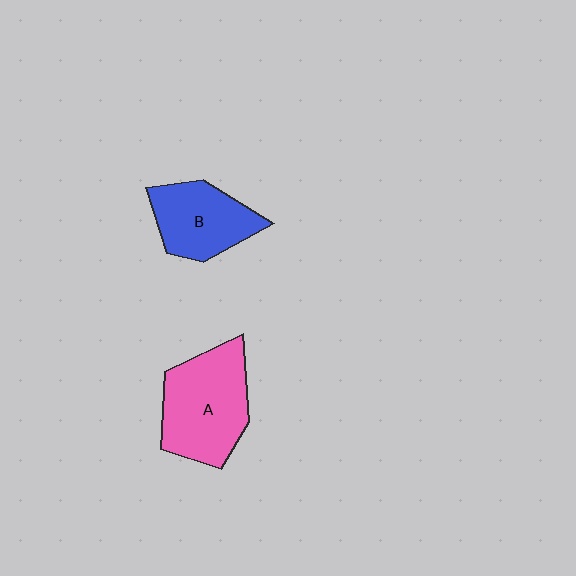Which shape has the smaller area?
Shape B (blue).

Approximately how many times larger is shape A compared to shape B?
Approximately 1.3 times.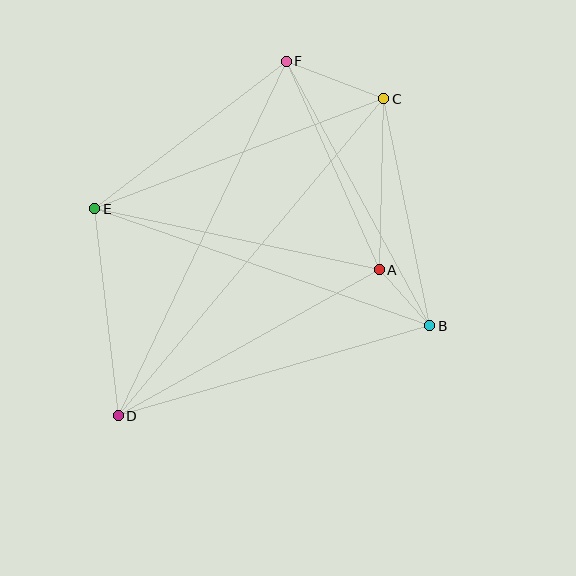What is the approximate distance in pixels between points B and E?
The distance between B and E is approximately 355 pixels.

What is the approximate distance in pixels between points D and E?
The distance between D and E is approximately 208 pixels.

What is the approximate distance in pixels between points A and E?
The distance between A and E is approximately 291 pixels.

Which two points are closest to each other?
Points A and B are closest to each other.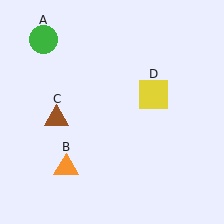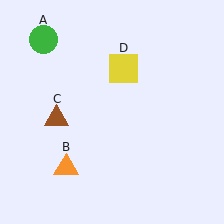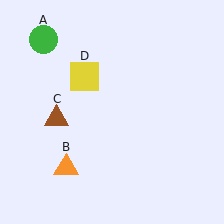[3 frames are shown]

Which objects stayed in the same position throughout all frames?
Green circle (object A) and orange triangle (object B) and brown triangle (object C) remained stationary.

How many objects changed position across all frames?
1 object changed position: yellow square (object D).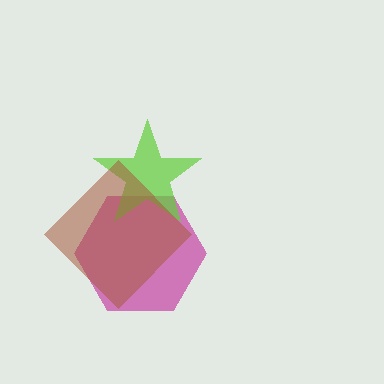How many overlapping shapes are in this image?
There are 3 overlapping shapes in the image.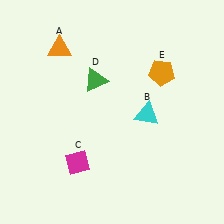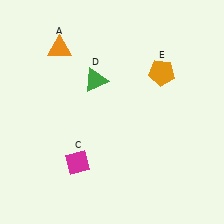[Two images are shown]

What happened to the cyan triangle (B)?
The cyan triangle (B) was removed in Image 2. It was in the bottom-right area of Image 1.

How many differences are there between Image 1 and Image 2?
There is 1 difference between the two images.